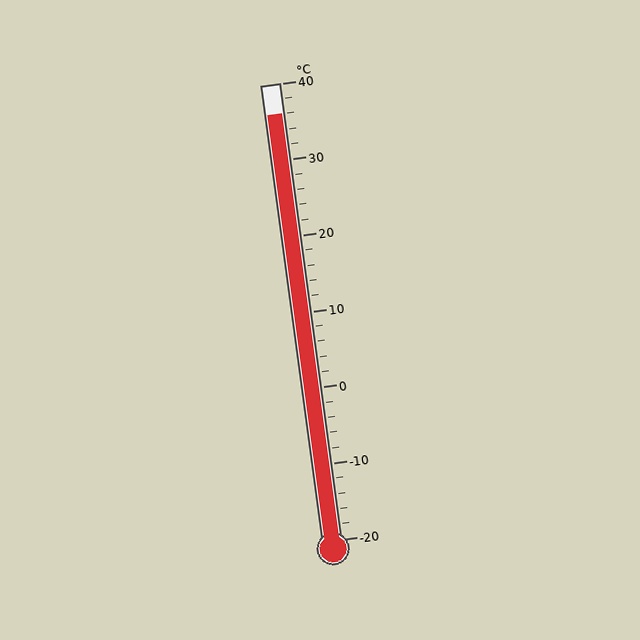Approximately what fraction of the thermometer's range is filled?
The thermometer is filled to approximately 95% of its range.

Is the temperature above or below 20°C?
The temperature is above 20°C.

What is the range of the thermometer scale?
The thermometer scale ranges from -20°C to 40°C.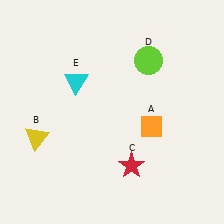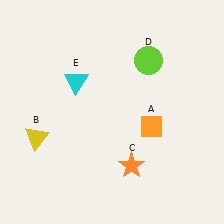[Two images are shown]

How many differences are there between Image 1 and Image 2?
There is 1 difference between the two images.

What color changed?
The star (C) changed from red in Image 1 to orange in Image 2.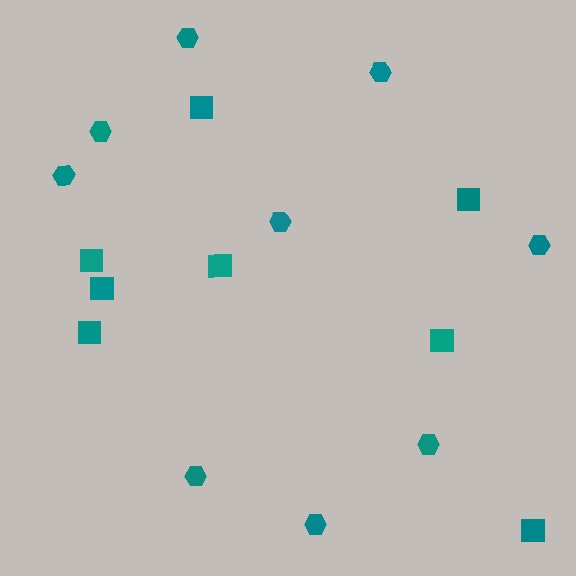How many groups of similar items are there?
There are 2 groups: one group of hexagons (9) and one group of squares (8).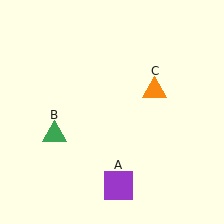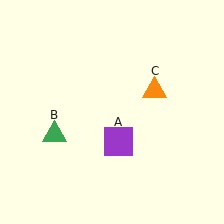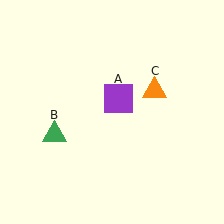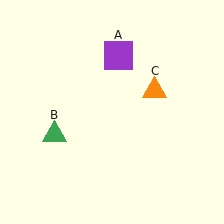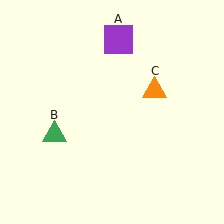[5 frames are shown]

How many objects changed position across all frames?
1 object changed position: purple square (object A).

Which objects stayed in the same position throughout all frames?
Green triangle (object B) and orange triangle (object C) remained stationary.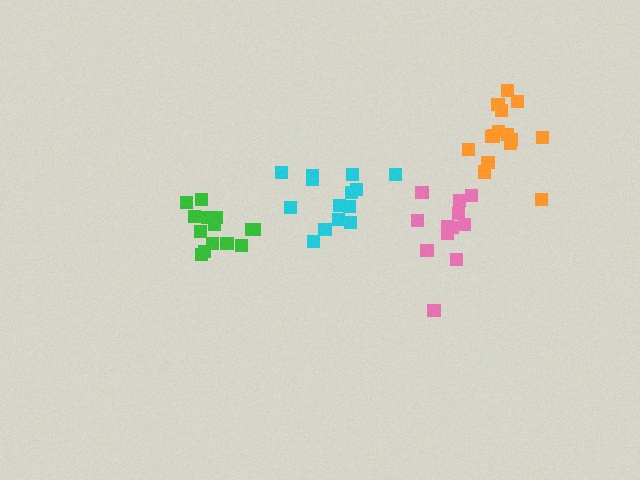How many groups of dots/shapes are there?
There are 4 groups.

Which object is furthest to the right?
The orange cluster is rightmost.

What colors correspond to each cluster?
The clusters are colored: green, orange, pink, cyan.